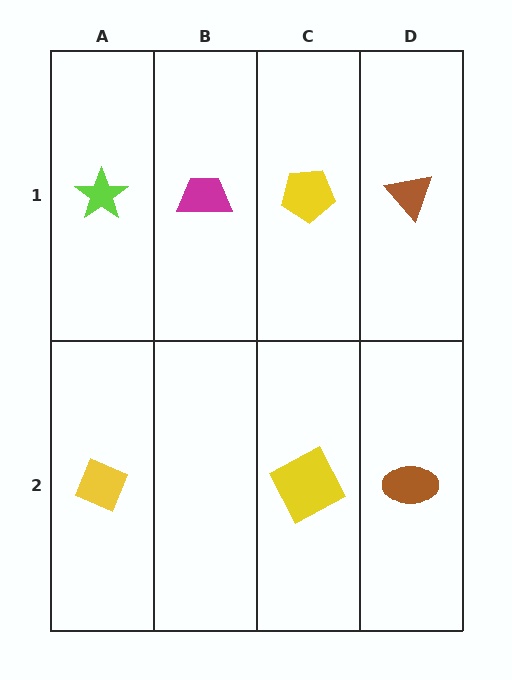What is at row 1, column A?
A lime star.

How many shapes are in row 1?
4 shapes.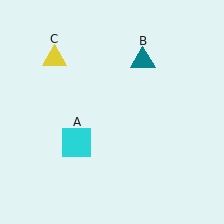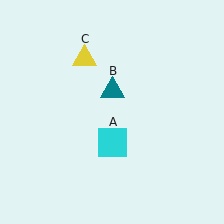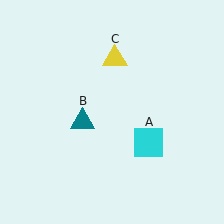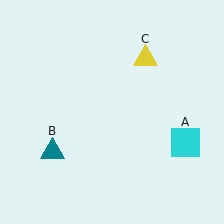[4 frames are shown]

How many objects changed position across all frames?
3 objects changed position: cyan square (object A), teal triangle (object B), yellow triangle (object C).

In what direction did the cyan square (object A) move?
The cyan square (object A) moved right.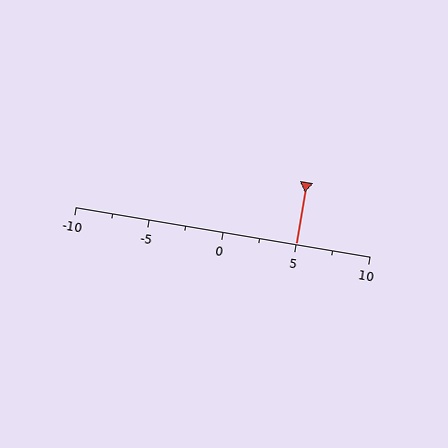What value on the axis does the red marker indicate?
The marker indicates approximately 5.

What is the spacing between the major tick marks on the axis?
The major ticks are spaced 5 apart.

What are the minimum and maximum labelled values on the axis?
The axis runs from -10 to 10.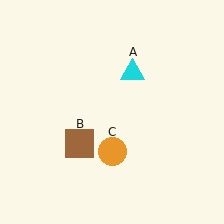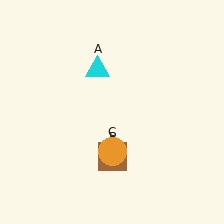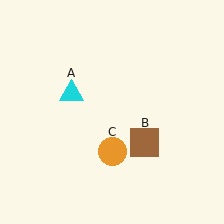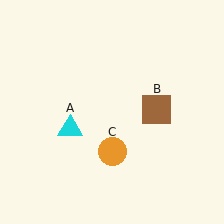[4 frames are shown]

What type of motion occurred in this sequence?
The cyan triangle (object A), brown square (object B) rotated counterclockwise around the center of the scene.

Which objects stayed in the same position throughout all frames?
Orange circle (object C) remained stationary.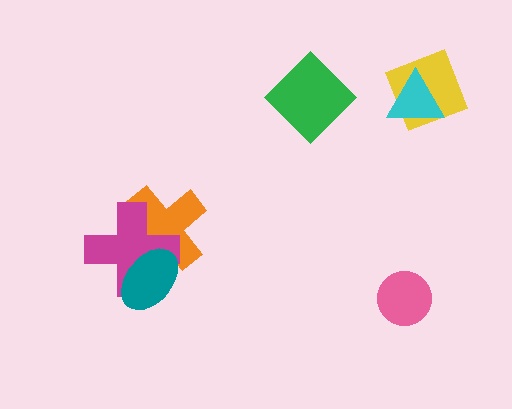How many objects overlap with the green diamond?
0 objects overlap with the green diamond.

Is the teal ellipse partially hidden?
No, no other shape covers it.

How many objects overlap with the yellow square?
1 object overlaps with the yellow square.